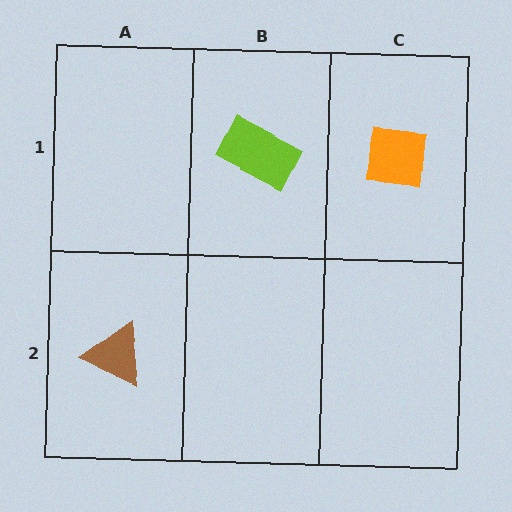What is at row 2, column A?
A brown triangle.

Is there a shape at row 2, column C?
No, that cell is empty.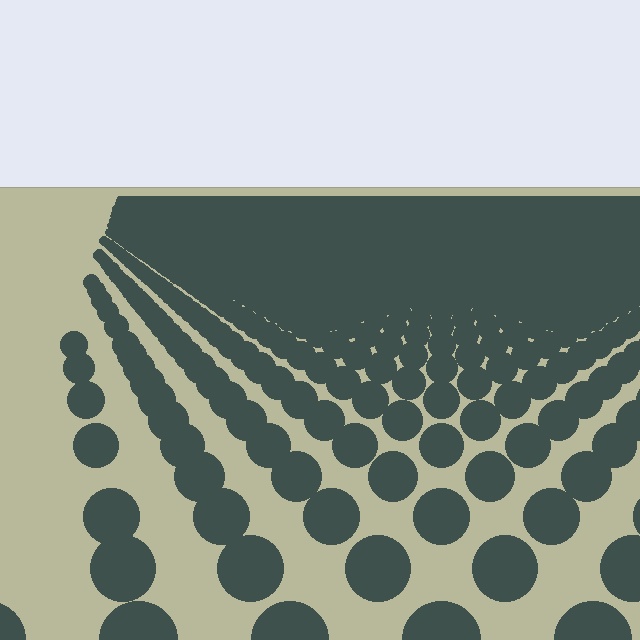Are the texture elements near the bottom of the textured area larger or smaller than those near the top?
Larger. Near the bottom, elements are closer to the viewer and appear at a bigger on-screen size.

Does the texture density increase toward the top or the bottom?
Density increases toward the top.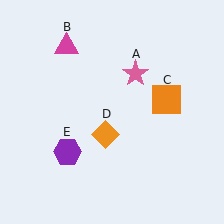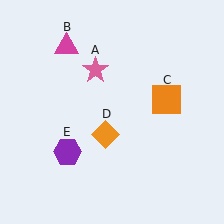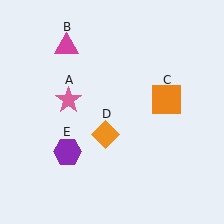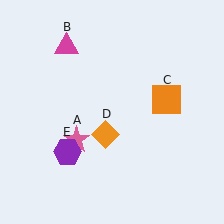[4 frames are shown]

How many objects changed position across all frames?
1 object changed position: pink star (object A).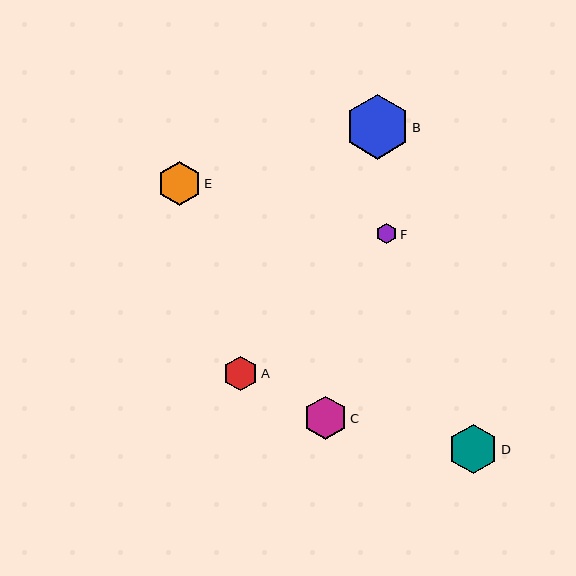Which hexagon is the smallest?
Hexagon F is the smallest with a size of approximately 21 pixels.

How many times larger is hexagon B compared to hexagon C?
Hexagon B is approximately 1.5 times the size of hexagon C.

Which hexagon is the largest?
Hexagon B is the largest with a size of approximately 65 pixels.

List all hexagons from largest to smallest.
From largest to smallest: B, D, E, C, A, F.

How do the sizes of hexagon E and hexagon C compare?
Hexagon E and hexagon C are approximately the same size.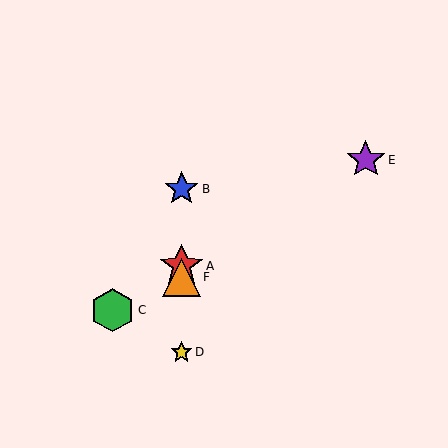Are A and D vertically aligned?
Yes, both are at x≈182.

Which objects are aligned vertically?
Objects A, B, D, F are aligned vertically.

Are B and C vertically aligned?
No, B is at x≈182 and C is at x≈113.